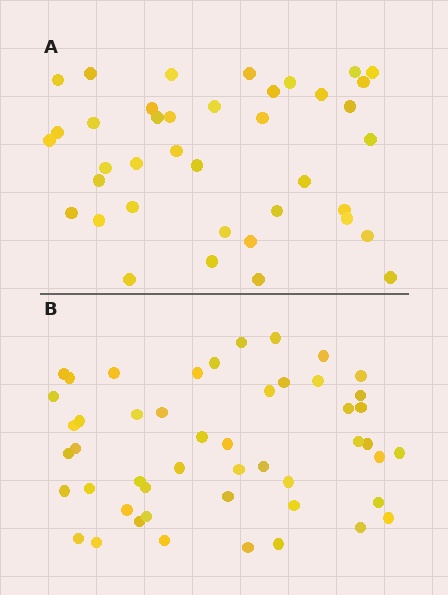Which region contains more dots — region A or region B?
Region B (the bottom region) has more dots.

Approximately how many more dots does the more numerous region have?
Region B has roughly 10 or so more dots than region A.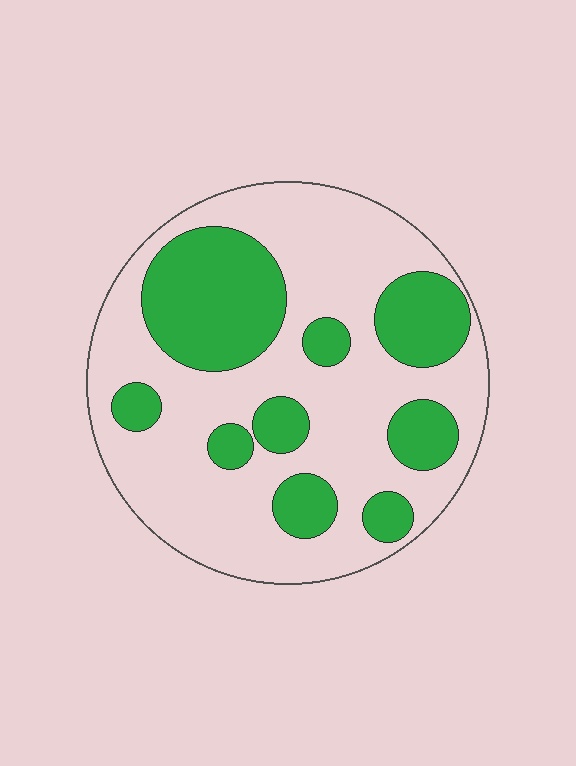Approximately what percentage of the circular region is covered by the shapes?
Approximately 35%.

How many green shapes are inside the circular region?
9.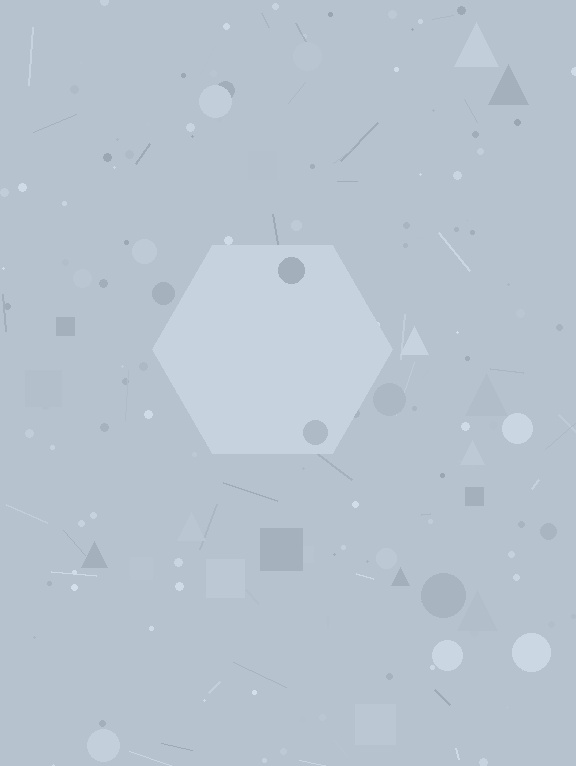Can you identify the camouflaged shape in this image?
The camouflaged shape is a hexagon.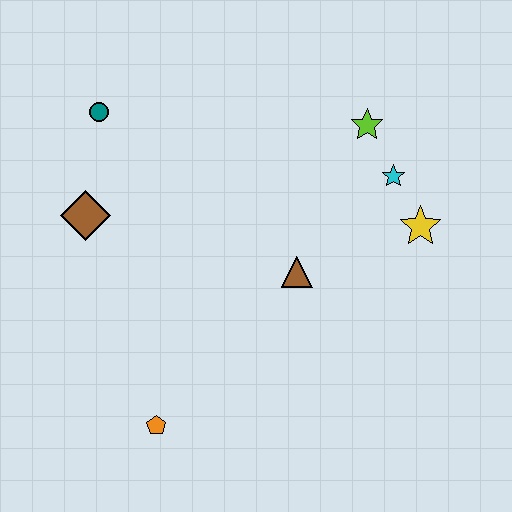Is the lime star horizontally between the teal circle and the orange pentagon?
No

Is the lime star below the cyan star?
No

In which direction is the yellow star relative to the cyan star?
The yellow star is below the cyan star.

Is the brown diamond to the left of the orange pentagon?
Yes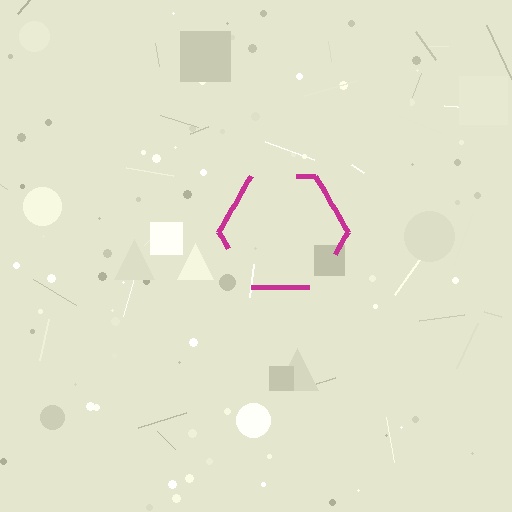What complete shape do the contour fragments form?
The contour fragments form a hexagon.